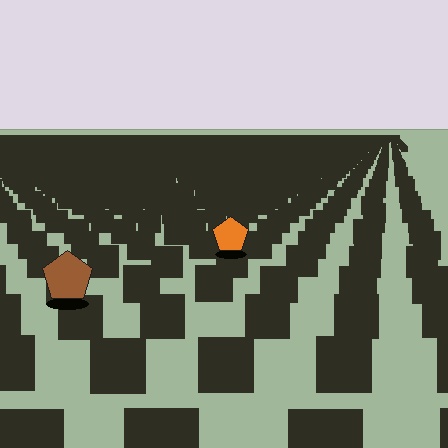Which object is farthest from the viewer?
The orange pentagon is farthest from the viewer. It appears smaller and the ground texture around it is denser.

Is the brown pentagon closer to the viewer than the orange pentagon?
Yes. The brown pentagon is closer — you can tell from the texture gradient: the ground texture is coarser near it.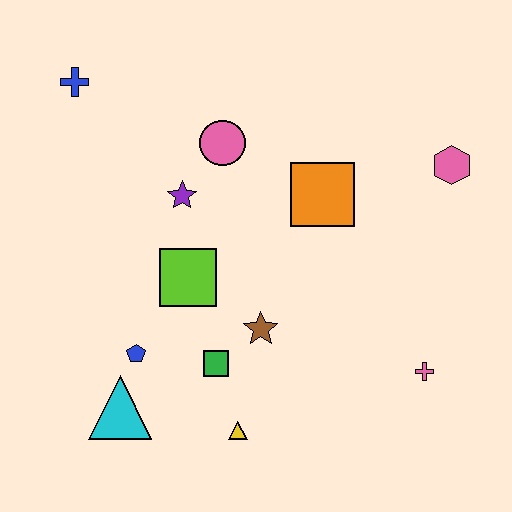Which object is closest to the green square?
The brown star is closest to the green square.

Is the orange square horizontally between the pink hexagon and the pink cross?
No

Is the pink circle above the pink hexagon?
Yes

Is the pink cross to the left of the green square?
No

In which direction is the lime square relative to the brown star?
The lime square is to the left of the brown star.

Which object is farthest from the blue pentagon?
The pink hexagon is farthest from the blue pentagon.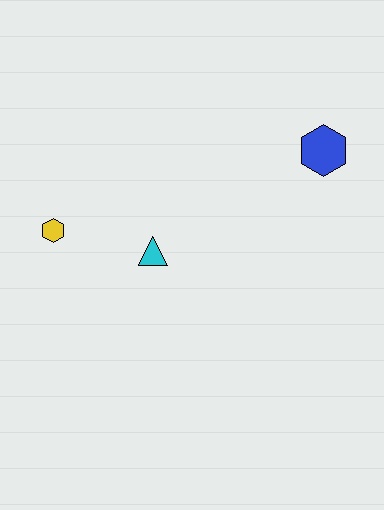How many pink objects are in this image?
There are no pink objects.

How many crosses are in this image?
There are no crosses.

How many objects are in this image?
There are 3 objects.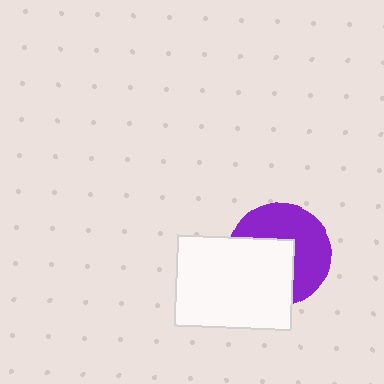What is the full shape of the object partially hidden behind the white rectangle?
The partially hidden object is a purple circle.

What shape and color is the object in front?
The object in front is a white rectangle.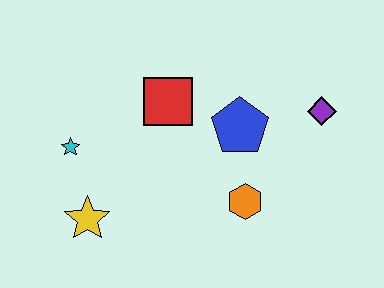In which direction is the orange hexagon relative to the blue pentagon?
The orange hexagon is below the blue pentagon.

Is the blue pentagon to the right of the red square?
Yes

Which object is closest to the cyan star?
The yellow star is closest to the cyan star.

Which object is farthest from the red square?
The purple diamond is farthest from the red square.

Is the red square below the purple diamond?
No